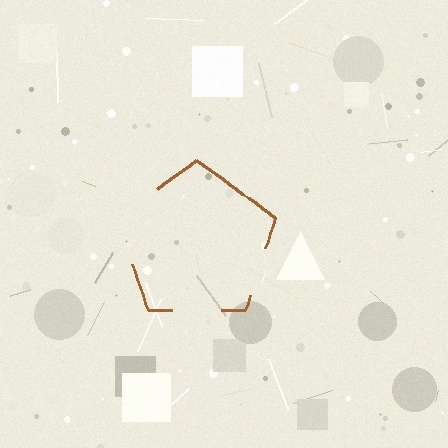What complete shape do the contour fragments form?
The contour fragments form a pentagon.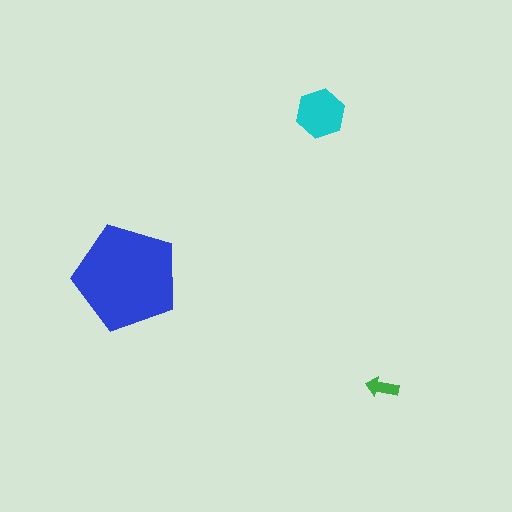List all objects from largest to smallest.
The blue pentagon, the cyan hexagon, the green arrow.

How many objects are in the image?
There are 3 objects in the image.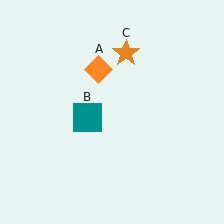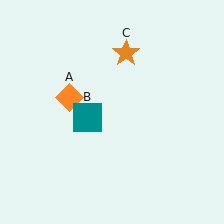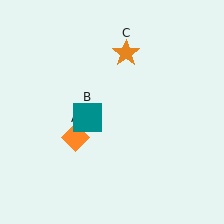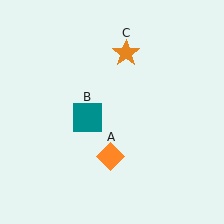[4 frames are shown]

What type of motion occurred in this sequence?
The orange diamond (object A) rotated counterclockwise around the center of the scene.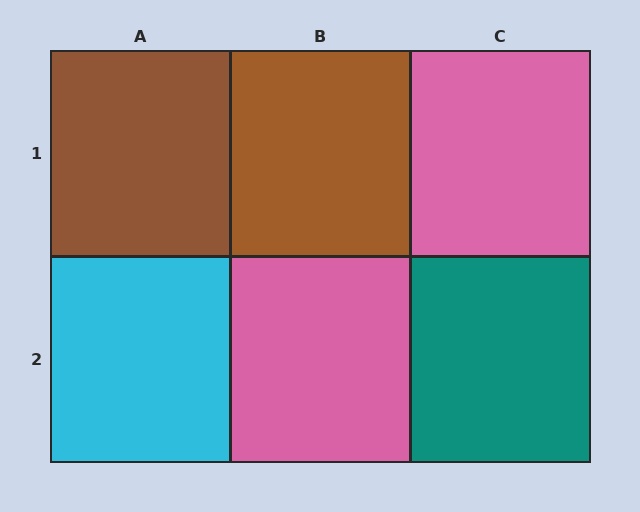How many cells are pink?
2 cells are pink.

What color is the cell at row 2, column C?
Teal.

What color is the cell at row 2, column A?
Cyan.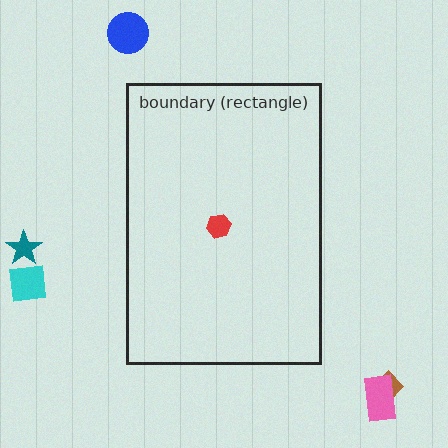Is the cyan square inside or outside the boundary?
Outside.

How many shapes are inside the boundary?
1 inside, 5 outside.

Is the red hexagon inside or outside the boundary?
Inside.